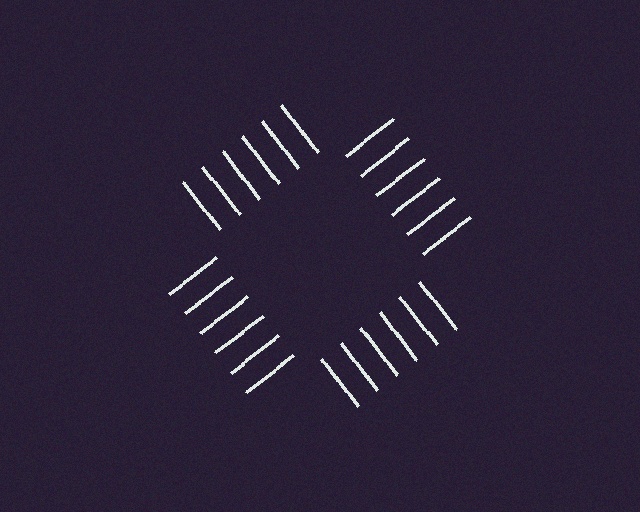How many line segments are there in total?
24 — 6 along each of the 4 edges.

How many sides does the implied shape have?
4 sides — the line-ends trace a square.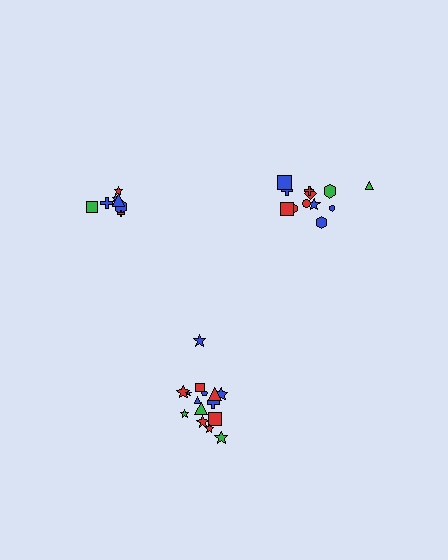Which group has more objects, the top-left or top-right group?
The top-right group.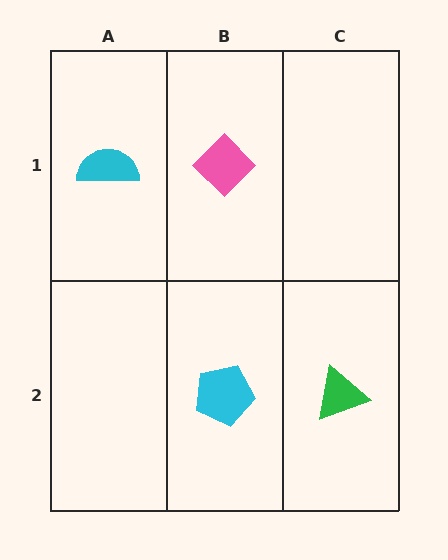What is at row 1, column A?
A cyan semicircle.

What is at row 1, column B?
A pink diamond.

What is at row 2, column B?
A cyan pentagon.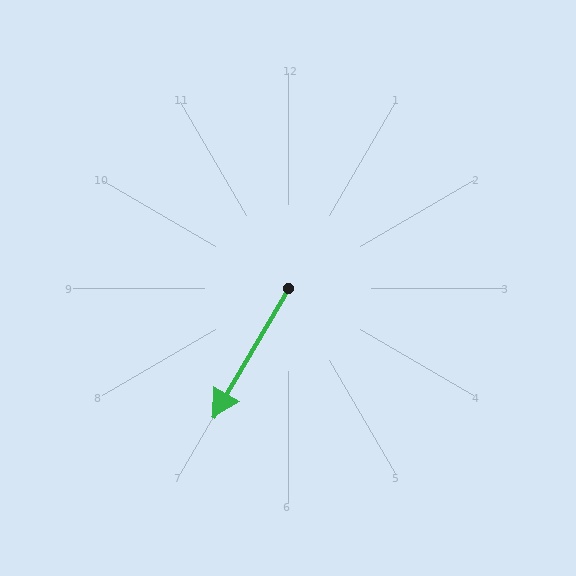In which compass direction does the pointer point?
Southwest.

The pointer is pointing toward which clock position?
Roughly 7 o'clock.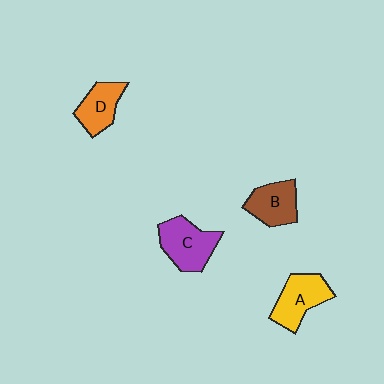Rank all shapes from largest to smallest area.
From largest to smallest: C (purple), A (yellow), B (brown), D (orange).